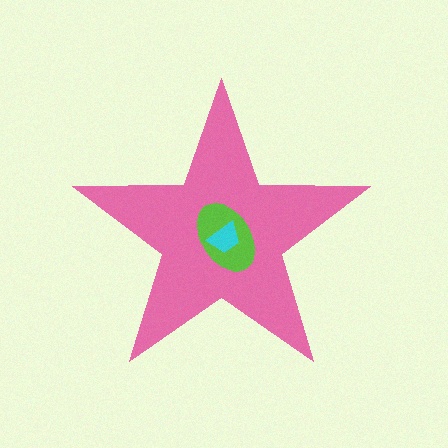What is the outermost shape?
The pink star.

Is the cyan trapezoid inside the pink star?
Yes.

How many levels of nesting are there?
3.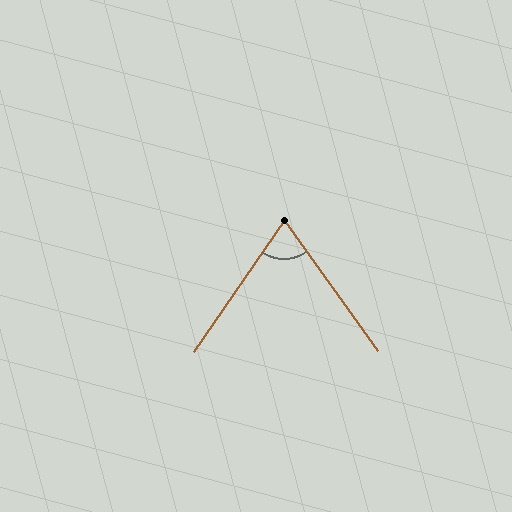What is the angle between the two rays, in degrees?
Approximately 70 degrees.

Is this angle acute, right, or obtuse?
It is acute.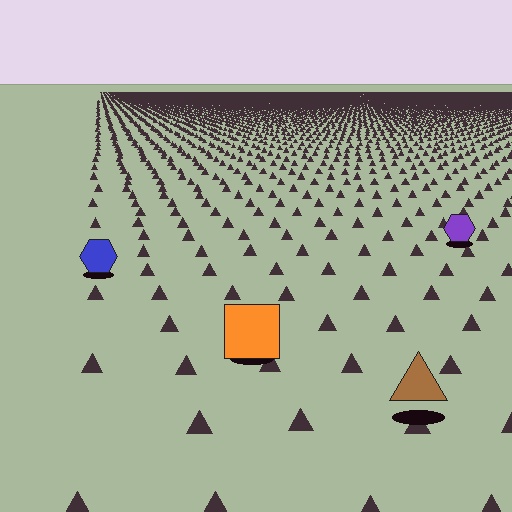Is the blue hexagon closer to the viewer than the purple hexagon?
Yes. The blue hexagon is closer — you can tell from the texture gradient: the ground texture is coarser near it.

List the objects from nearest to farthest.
From nearest to farthest: the brown triangle, the orange square, the blue hexagon, the purple hexagon.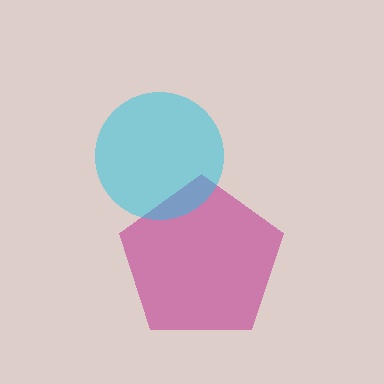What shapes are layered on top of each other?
The layered shapes are: a magenta pentagon, a cyan circle.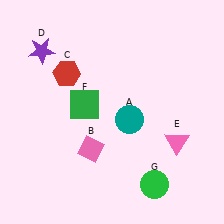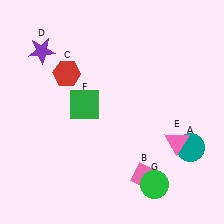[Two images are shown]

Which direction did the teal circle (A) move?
The teal circle (A) moved right.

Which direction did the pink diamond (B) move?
The pink diamond (B) moved right.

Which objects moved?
The objects that moved are: the teal circle (A), the pink diamond (B).